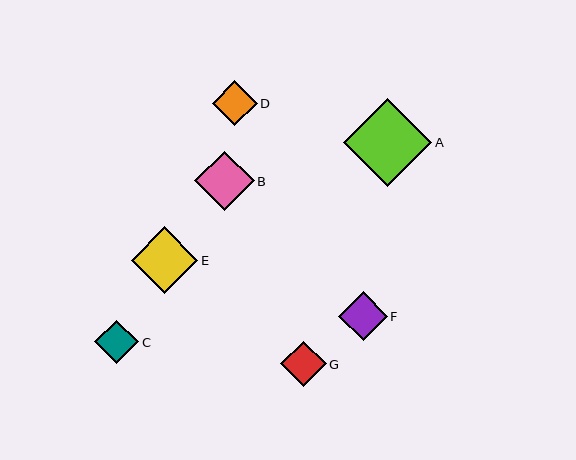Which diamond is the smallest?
Diamond C is the smallest with a size of approximately 44 pixels.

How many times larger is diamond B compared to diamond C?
Diamond B is approximately 1.3 times the size of diamond C.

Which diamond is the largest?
Diamond A is the largest with a size of approximately 88 pixels.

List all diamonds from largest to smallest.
From largest to smallest: A, E, B, F, G, D, C.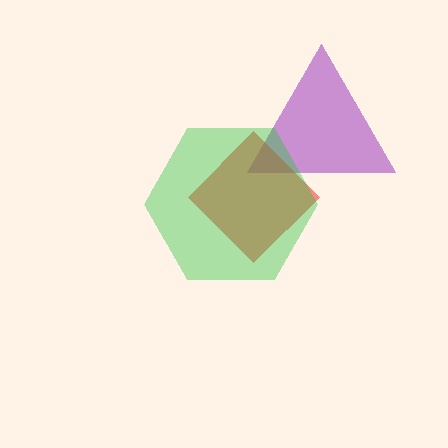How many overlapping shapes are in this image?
There are 3 overlapping shapes in the image.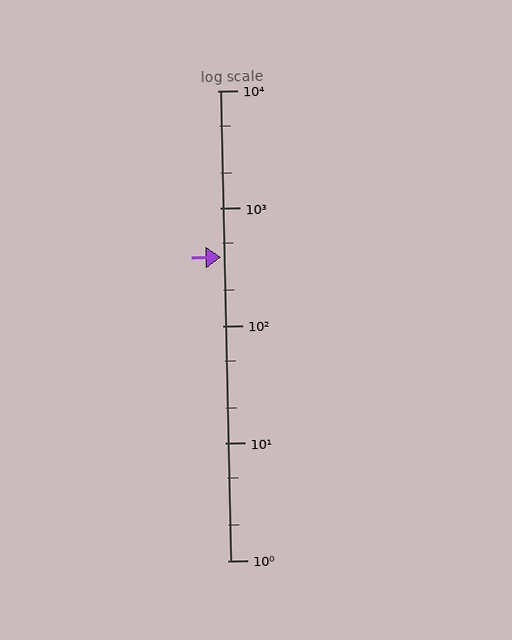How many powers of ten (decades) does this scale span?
The scale spans 4 decades, from 1 to 10000.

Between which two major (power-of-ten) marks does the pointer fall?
The pointer is between 100 and 1000.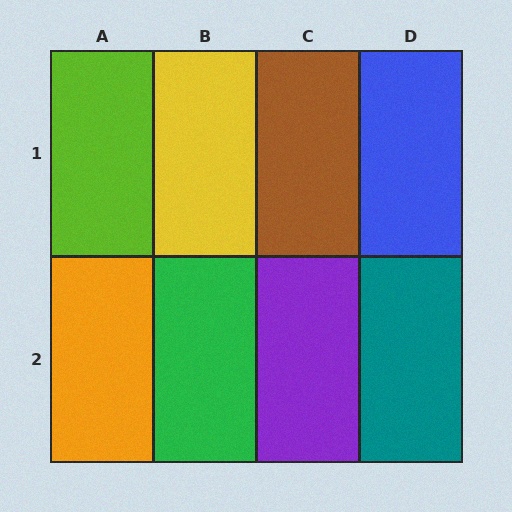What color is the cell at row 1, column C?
Brown.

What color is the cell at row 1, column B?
Yellow.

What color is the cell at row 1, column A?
Lime.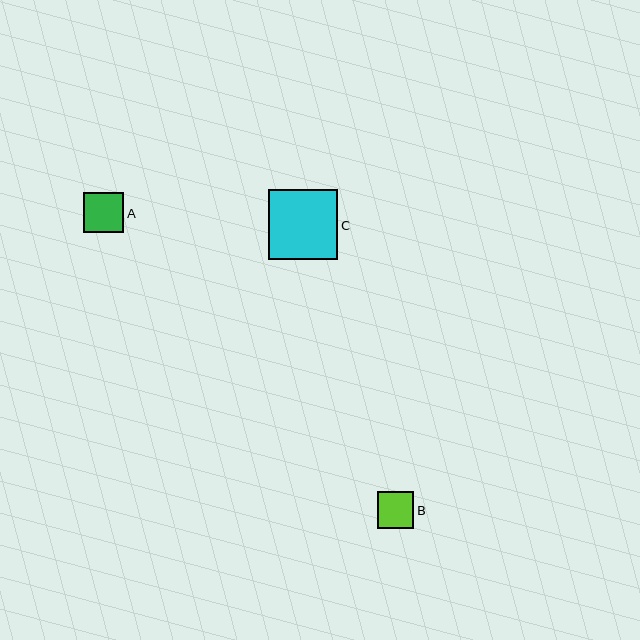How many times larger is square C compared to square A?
Square C is approximately 1.7 times the size of square A.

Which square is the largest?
Square C is the largest with a size of approximately 70 pixels.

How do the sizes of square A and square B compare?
Square A and square B are approximately the same size.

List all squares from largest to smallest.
From largest to smallest: C, A, B.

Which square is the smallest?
Square B is the smallest with a size of approximately 37 pixels.